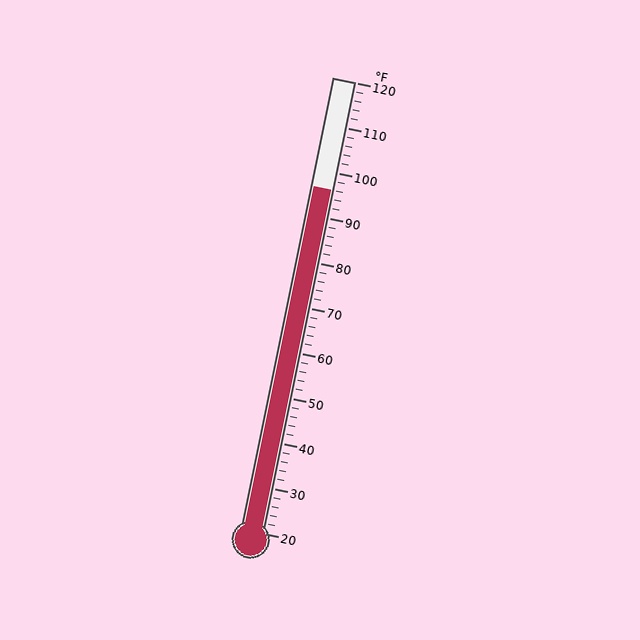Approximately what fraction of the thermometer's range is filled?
The thermometer is filled to approximately 75% of its range.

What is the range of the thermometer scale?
The thermometer scale ranges from 20°F to 120°F.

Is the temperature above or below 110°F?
The temperature is below 110°F.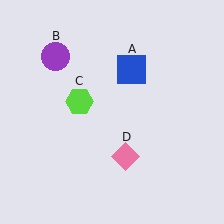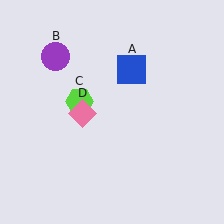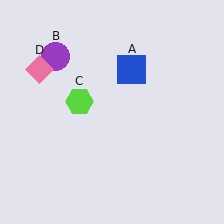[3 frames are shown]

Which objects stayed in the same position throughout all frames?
Blue square (object A) and purple circle (object B) and lime hexagon (object C) remained stationary.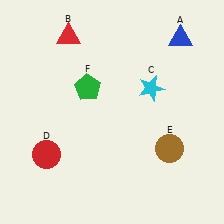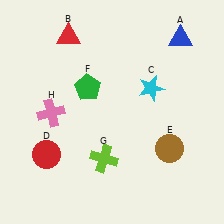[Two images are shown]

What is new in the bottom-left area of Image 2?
A pink cross (H) was added in the bottom-left area of Image 2.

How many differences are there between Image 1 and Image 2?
There are 2 differences between the two images.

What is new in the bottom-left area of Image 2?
A lime cross (G) was added in the bottom-left area of Image 2.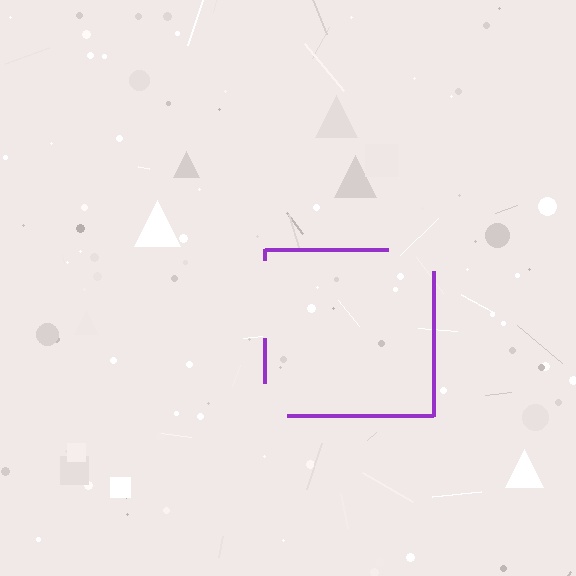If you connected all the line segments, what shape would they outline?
They would outline a square.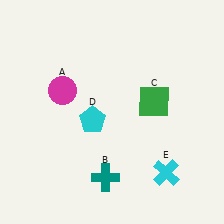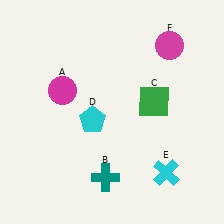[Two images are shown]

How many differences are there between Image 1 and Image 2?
There is 1 difference between the two images.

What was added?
A magenta circle (F) was added in Image 2.